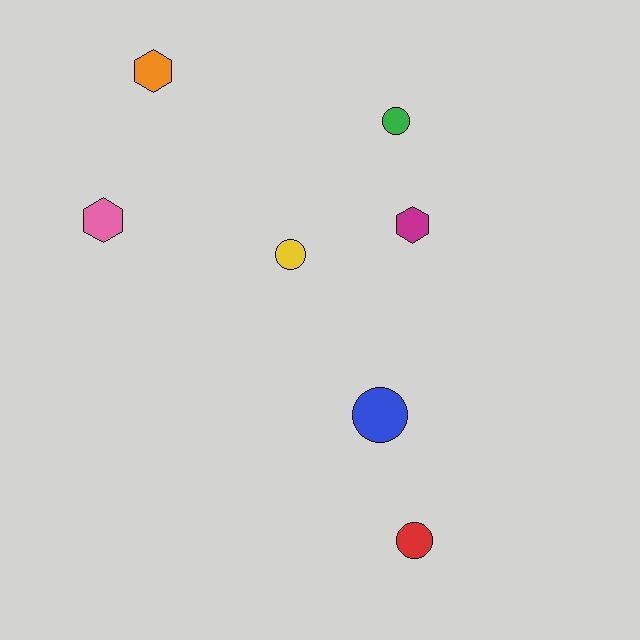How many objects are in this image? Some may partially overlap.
There are 7 objects.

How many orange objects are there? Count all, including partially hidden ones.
There is 1 orange object.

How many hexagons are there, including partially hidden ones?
There are 3 hexagons.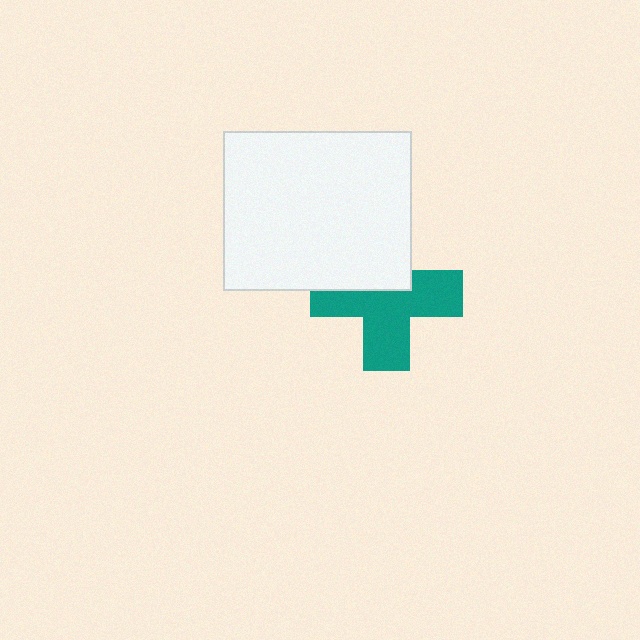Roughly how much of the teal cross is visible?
About half of it is visible (roughly 62%).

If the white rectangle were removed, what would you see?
You would see the complete teal cross.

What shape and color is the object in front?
The object in front is a white rectangle.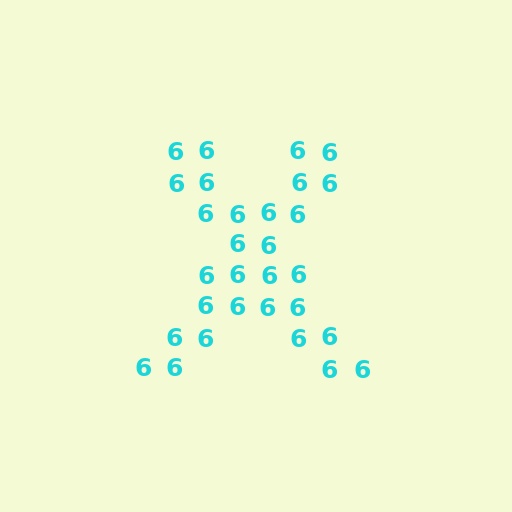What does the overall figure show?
The overall figure shows the letter X.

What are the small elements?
The small elements are digit 6's.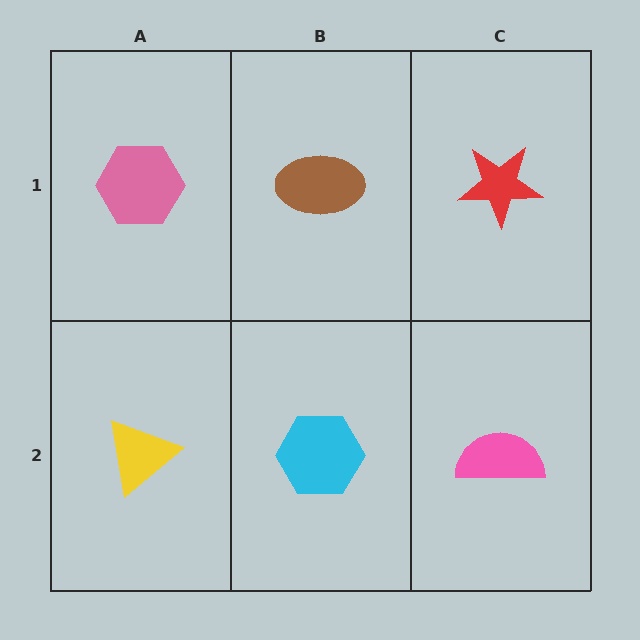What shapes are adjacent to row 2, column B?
A brown ellipse (row 1, column B), a yellow triangle (row 2, column A), a pink semicircle (row 2, column C).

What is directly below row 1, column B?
A cyan hexagon.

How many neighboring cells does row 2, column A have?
2.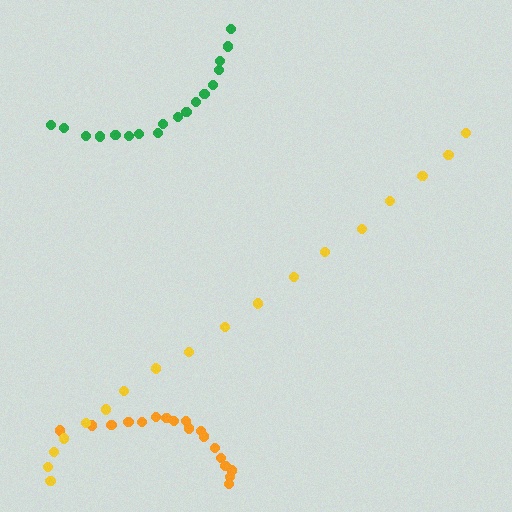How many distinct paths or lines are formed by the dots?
There are 3 distinct paths.